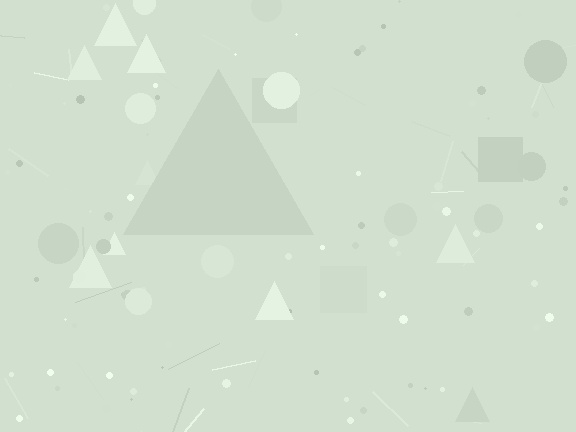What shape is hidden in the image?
A triangle is hidden in the image.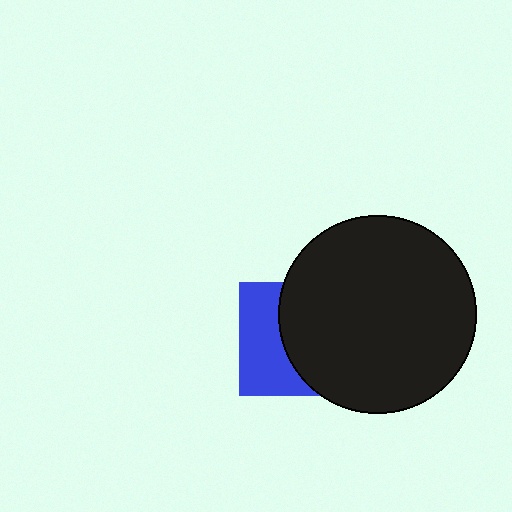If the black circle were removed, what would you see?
You would see the complete blue square.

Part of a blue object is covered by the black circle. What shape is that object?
It is a square.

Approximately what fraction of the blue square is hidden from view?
Roughly 58% of the blue square is hidden behind the black circle.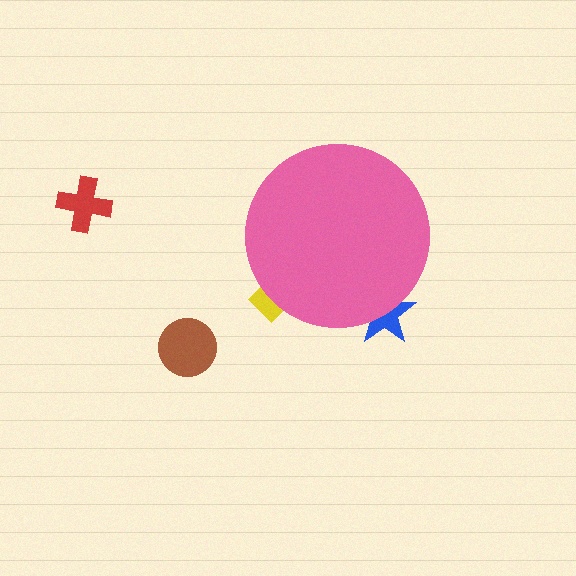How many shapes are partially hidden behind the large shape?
2 shapes are partially hidden.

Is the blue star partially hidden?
Yes, the blue star is partially hidden behind the pink circle.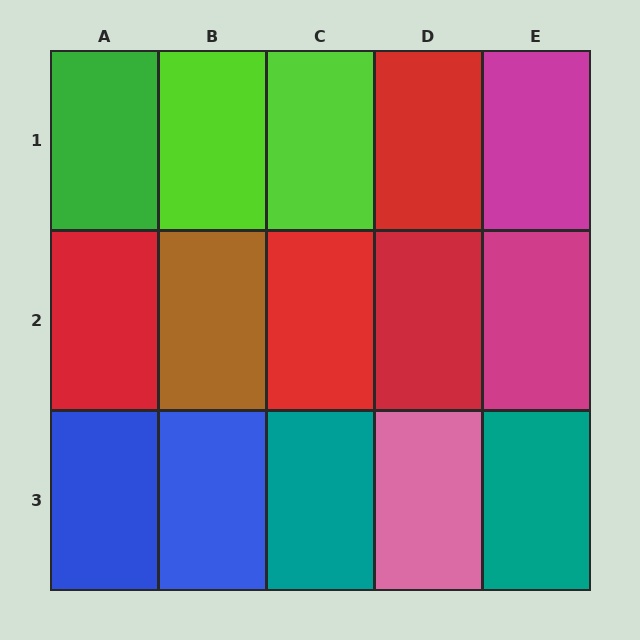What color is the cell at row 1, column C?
Lime.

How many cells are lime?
2 cells are lime.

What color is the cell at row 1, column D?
Red.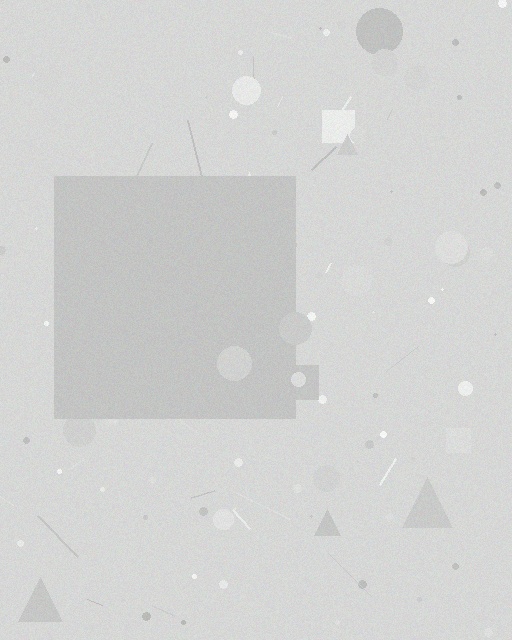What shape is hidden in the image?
A square is hidden in the image.